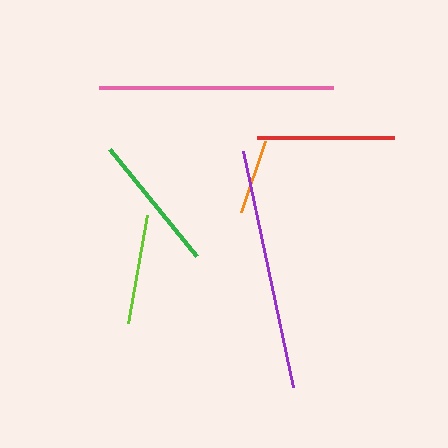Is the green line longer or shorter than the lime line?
The green line is longer than the lime line.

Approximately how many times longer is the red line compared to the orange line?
The red line is approximately 1.8 times the length of the orange line.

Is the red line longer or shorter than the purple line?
The purple line is longer than the red line.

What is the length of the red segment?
The red segment is approximately 136 pixels long.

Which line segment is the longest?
The purple line is the longest at approximately 241 pixels.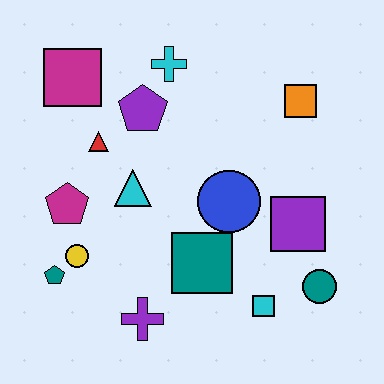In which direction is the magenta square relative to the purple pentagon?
The magenta square is to the left of the purple pentagon.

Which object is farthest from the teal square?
The magenta square is farthest from the teal square.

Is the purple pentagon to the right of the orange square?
No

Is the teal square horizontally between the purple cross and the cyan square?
Yes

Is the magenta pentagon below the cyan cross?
Yes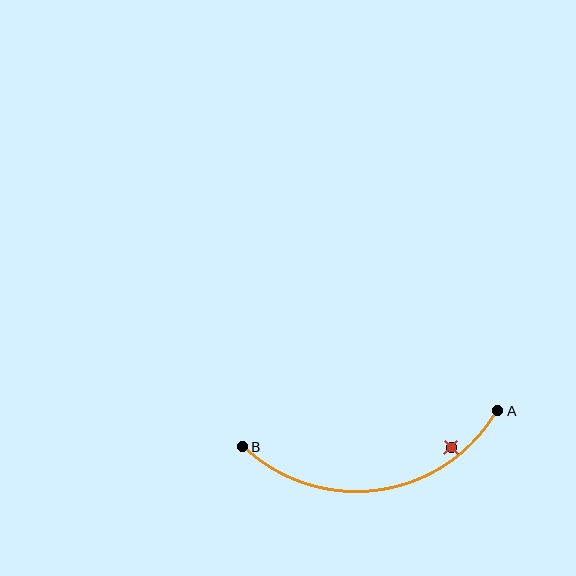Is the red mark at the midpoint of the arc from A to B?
No — the red mark does not lie on the arc at all. It sits slightly inside the curve.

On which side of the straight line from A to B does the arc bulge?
The arc bulges below the straight line connecting A and B.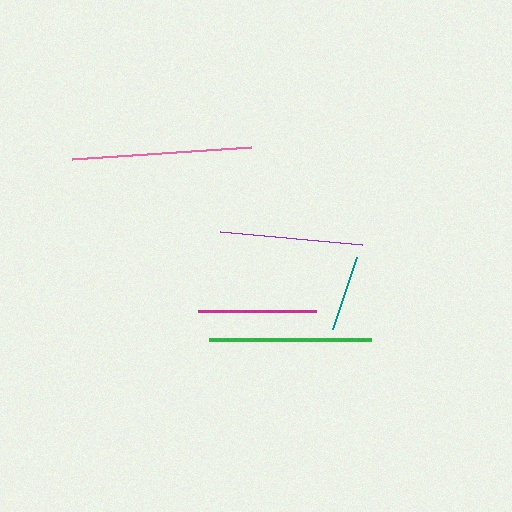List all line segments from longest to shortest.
From longest to shortest: pink, green, purple, magenta, teal.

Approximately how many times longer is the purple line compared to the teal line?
The purple line is approximately 1.9 times the length of the teal line.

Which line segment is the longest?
The pink line is the longest at approximately 179 pixels.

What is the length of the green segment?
The green segment is approximately 162 pixels long.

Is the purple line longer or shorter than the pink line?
The pink line is longer than the purple line.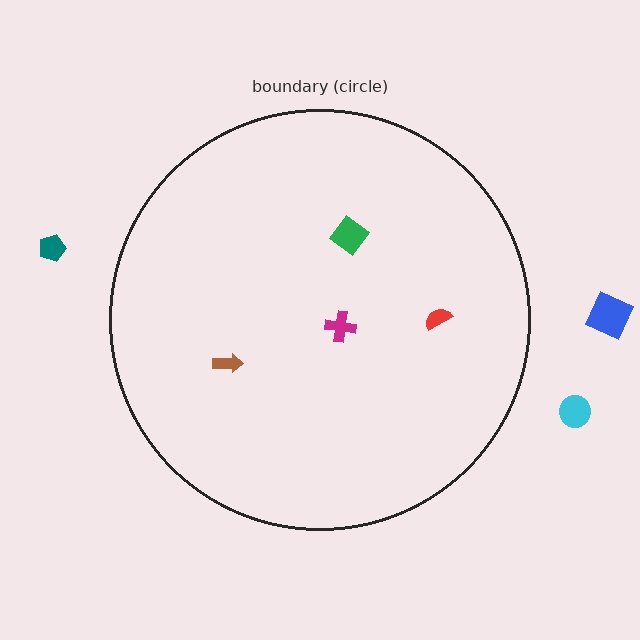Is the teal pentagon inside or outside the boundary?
Outside.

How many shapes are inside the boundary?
4 inside, 3 outside.